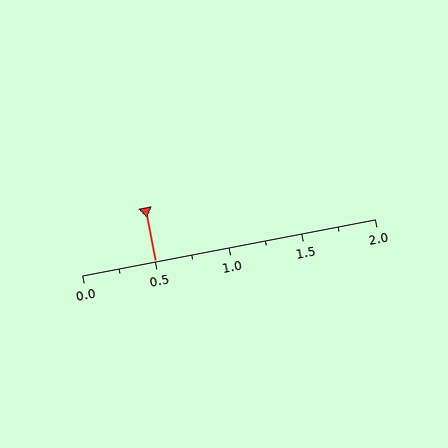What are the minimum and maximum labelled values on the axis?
The axis runs from 0.0 to 2.0.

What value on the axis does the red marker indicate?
The marker indicates approximately 0.5.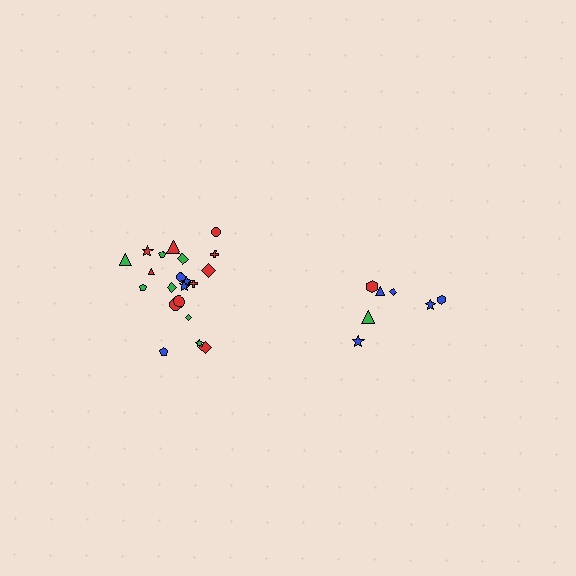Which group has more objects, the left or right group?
The left group.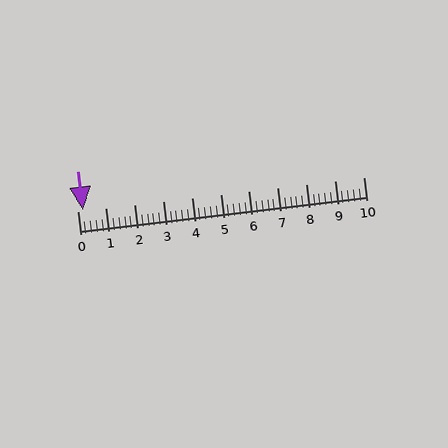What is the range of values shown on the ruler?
The ruler shows values from 0 to 10.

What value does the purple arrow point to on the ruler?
The purple arrow points to approximately 0.2.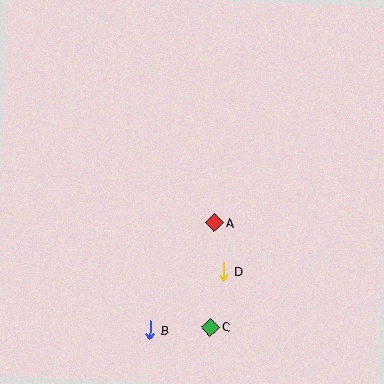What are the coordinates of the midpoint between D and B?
The midpoint between D and B is at (187, 301).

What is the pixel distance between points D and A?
The distance between D and A is 50 pixels.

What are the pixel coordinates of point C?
Point C is at (210, 327).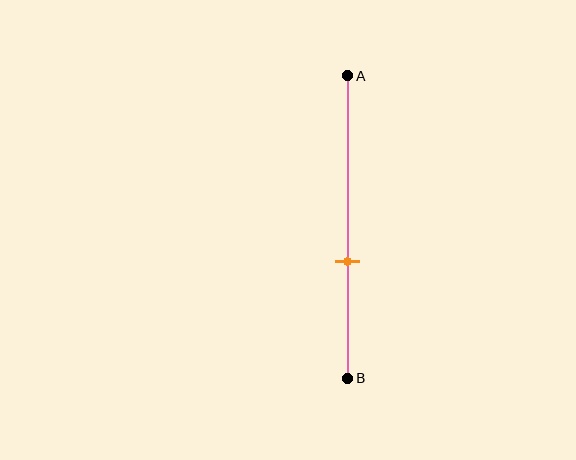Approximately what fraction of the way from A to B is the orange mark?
The orange mark is approximately 60% of the way from A to B.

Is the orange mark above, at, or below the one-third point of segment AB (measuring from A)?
The orange mark is below the one-third point of segment AB.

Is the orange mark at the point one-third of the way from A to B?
No, the mark is at about 60% from A, not at the 33% one-third point.